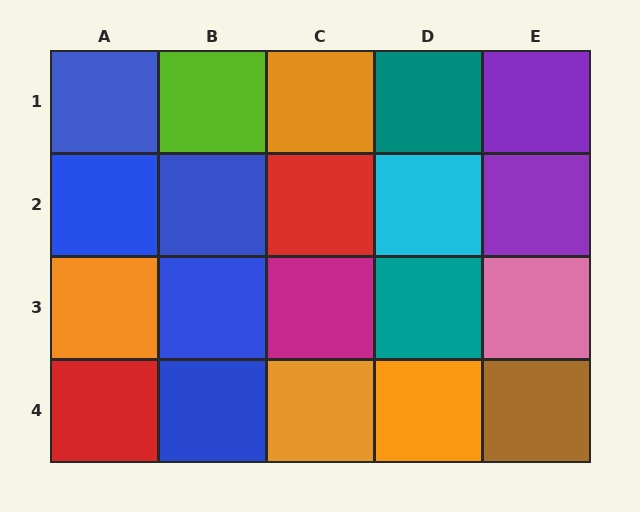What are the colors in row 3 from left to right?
Orange, blue, magenta, teal, pink.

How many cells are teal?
2 cells are teal.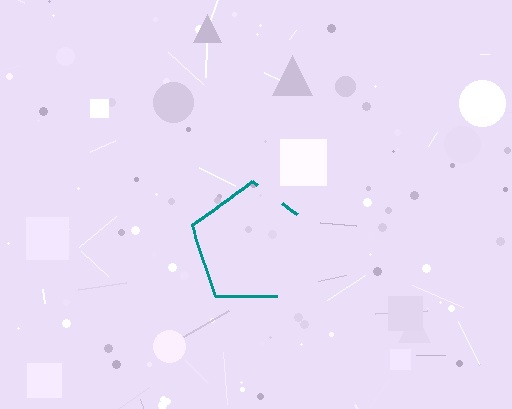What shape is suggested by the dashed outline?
The dashed outline suggests a pentagon.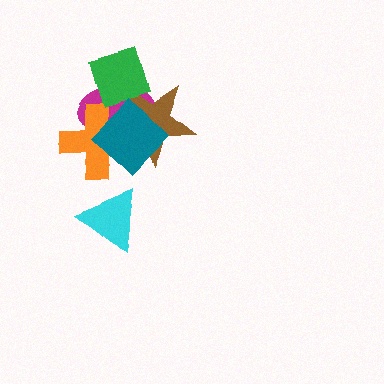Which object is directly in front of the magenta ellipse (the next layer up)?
The orange cross is directly in front of the magenta ellipse.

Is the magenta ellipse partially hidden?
Yes, it is partially covered by another shape.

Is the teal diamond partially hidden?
No, no other shape covers it.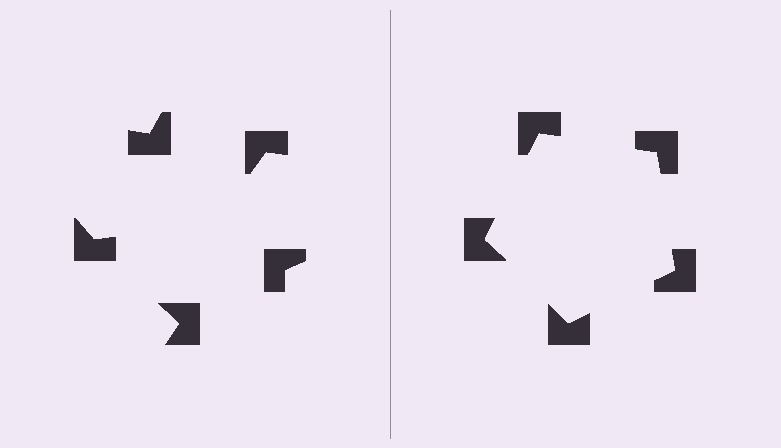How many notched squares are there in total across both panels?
10 — 5 on each side.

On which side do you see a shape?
An illusory pentagon appears on the right side. On the left side the wedge cuts are rotated, so no coherent shape forms.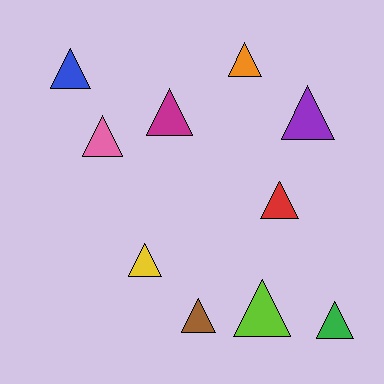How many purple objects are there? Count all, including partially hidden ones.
There is 1 purple object.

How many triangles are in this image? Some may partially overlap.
There are 10 triangles.